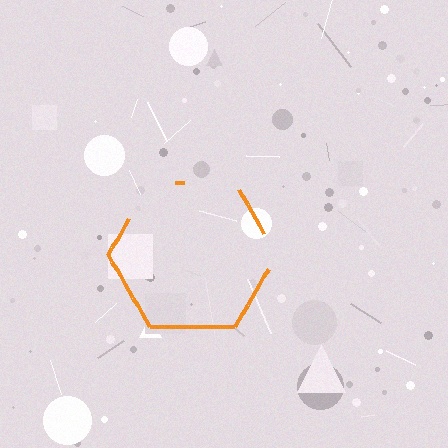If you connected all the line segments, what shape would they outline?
They would outline a hexagon.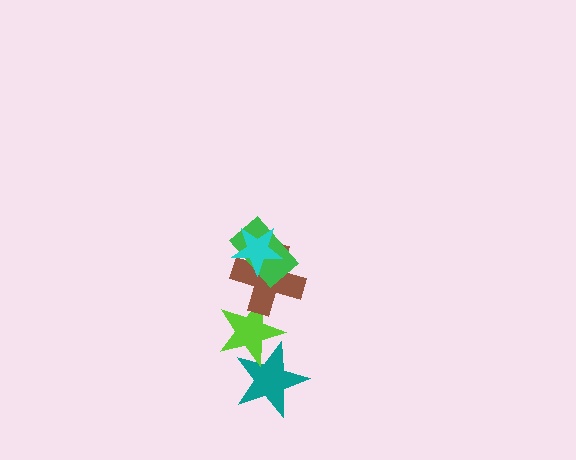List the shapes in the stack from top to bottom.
From top to bottom: the cyan star, the green rectangle, the brown cross, the lime star, the teal star.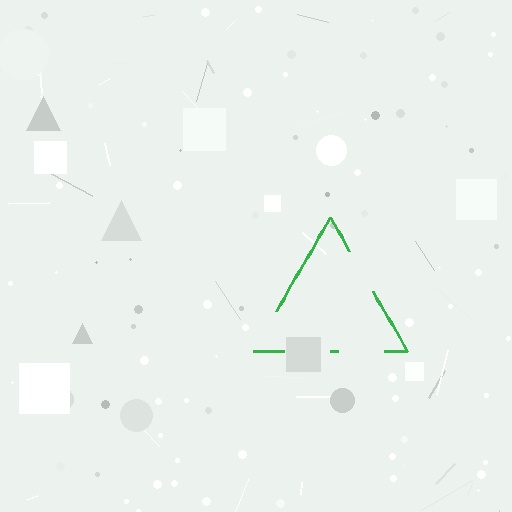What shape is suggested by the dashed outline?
The dashed outline suggests a triangle.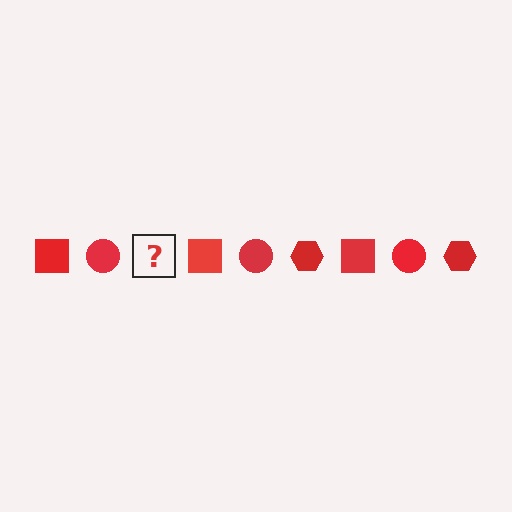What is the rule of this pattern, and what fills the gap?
The rule is that the pattern cycles through square, circle, hexagon shapes in red. The gap should be filled with a red hexagon.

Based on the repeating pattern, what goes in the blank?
The blank should be a red hexagon.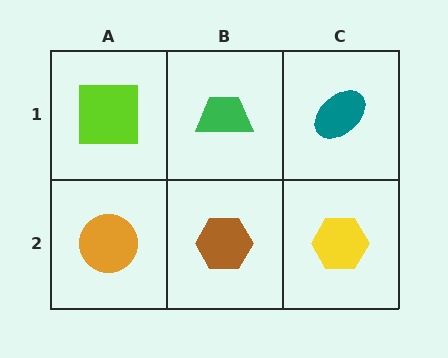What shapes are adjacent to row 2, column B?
A green trapezoid (row 1, column B), an orange circle (row 2, column A), a yellow hexagon (row 2, column C).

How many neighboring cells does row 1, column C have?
2.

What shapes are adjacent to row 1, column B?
A brown hexagon (row 2, column B), a lime square (row 1, column A), a teal ellipse (row 1, column C).